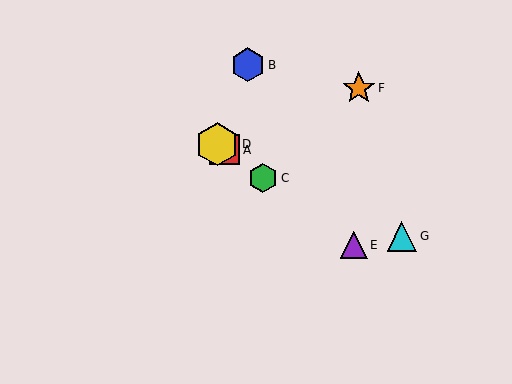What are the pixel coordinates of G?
Object G is at (402, 236).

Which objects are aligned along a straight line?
Objects A, C, D, E are aligned along a straight line.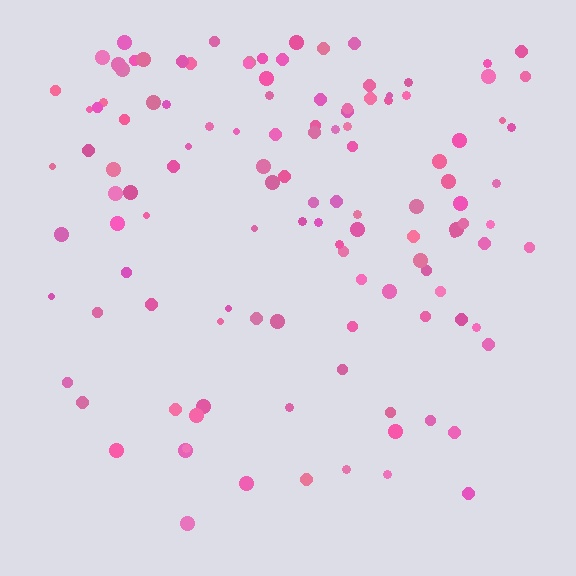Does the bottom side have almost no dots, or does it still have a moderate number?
Still a moderate number, just noticeably fewer than the top.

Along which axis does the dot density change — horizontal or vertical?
Vertical.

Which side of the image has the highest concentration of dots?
The top.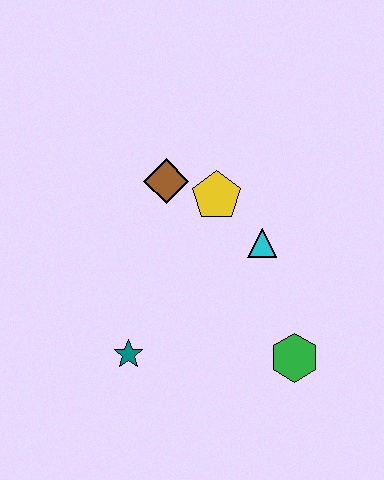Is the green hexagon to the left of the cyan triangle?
No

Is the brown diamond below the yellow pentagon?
No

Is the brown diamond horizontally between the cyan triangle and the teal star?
Yes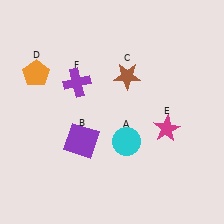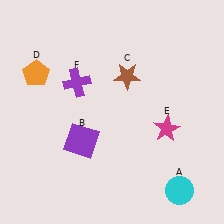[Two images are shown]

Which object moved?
The cyan circle (A) moved right.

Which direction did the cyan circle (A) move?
The cyan circle (A) moved right.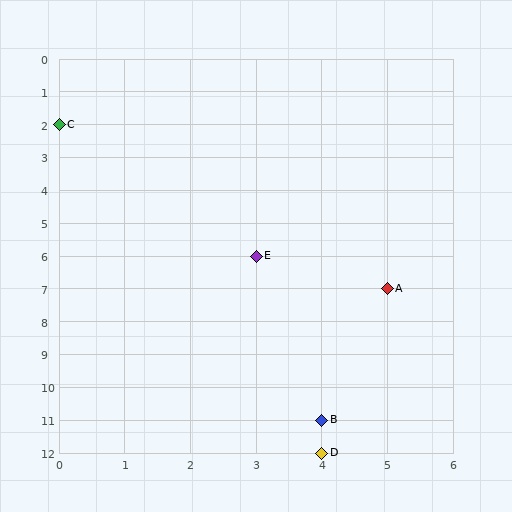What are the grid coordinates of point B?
Point B is at grid coordinates (4, 11).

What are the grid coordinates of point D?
Point D is at grid coordinates (4, 12).